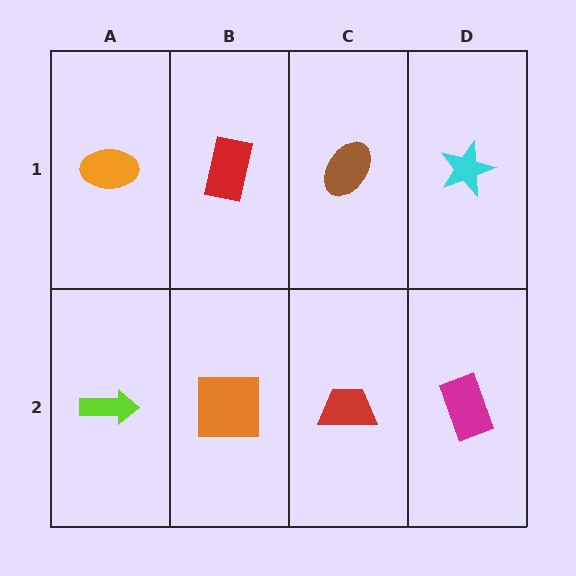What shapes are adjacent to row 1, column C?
A red trapezoid (row 2, column C), a red rectangle (row 1, column B), a cyan star (row 1, column D).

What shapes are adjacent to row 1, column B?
An orange square (row 2, column B), an orange ellipse (row 1, column A), a brown ellipse (row 1, column C).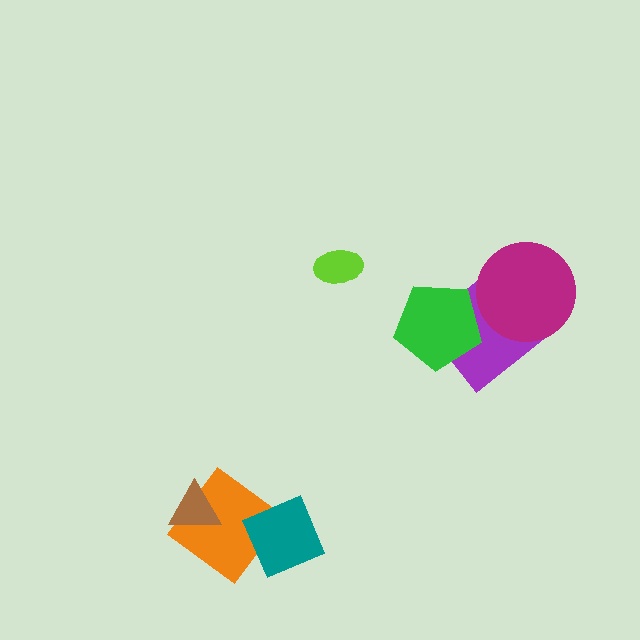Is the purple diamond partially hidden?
Yes, it is partially covered by another shape.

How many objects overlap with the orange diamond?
2 objects overlap with the orange diamond.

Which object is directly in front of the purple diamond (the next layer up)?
The magenta circle is directly in front of the purple diamond.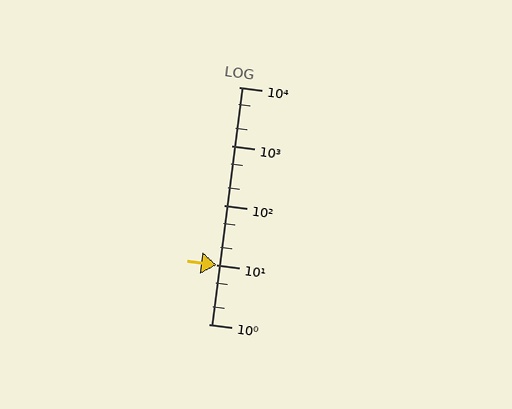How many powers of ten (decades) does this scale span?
The scale spans 4 decades, from 1 to 10000.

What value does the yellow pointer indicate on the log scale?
The pointer indicates approximately 10.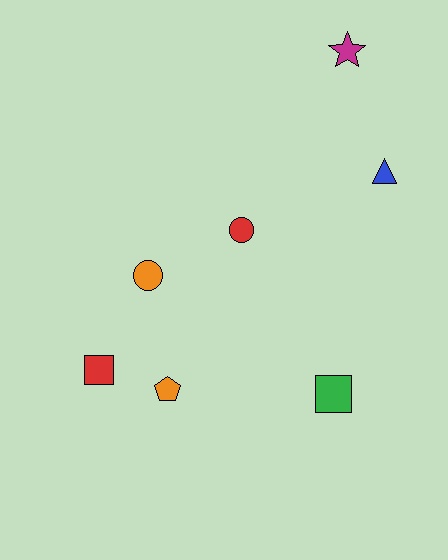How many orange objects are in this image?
There are 2 orange objects.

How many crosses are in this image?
There are no crosses.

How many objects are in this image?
There are 7 objects.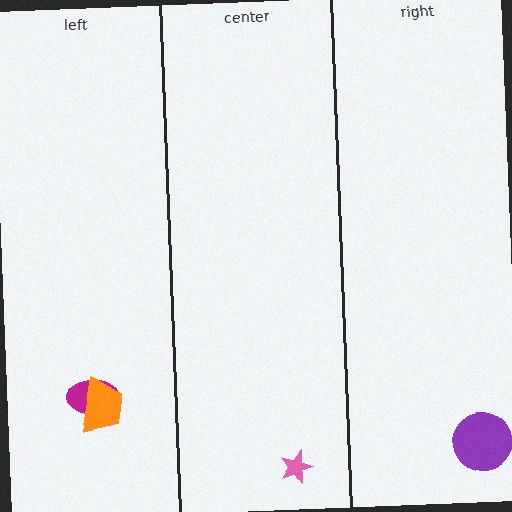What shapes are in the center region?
The pink star.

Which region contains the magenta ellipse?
The left region.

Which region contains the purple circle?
The right region.